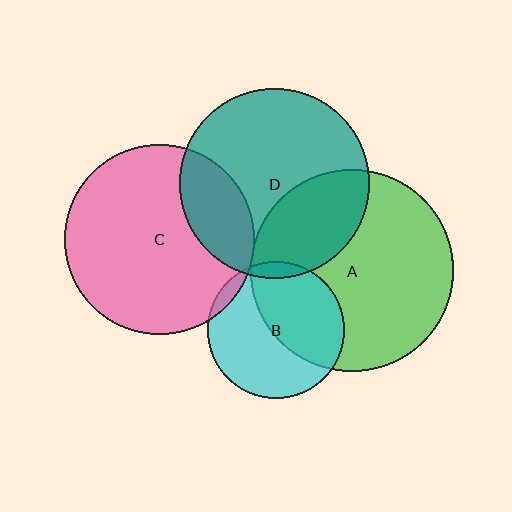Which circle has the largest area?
Circle A (green).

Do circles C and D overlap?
Yes.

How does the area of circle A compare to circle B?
Approximately 2.2 times.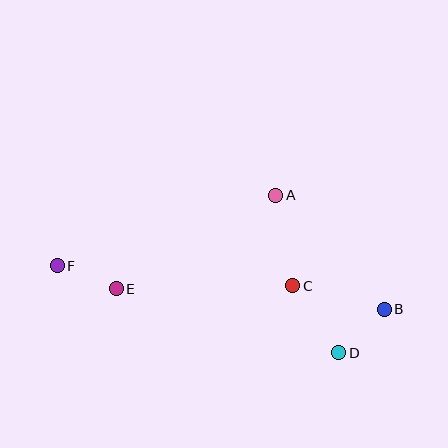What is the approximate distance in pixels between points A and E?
The distance between A and E is approximately 185 pixels.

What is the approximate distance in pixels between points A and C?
The distance between A and C is approximately 92 pixels.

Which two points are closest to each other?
Points B and D are closest to each other.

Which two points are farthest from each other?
Points B and F are farthest from each other.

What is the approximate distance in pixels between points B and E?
The distance between B and E is approximately 269 pixels.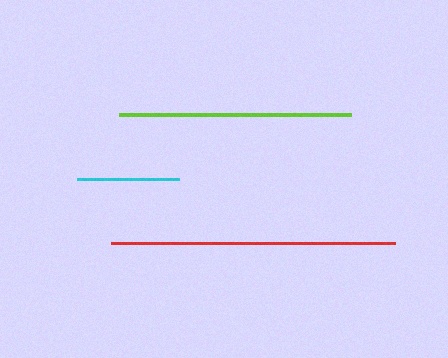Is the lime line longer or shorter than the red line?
The red line is longer than the lime line.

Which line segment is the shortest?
The cyan line is the shortest at approximately 102 pixels.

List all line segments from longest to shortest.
From longest to shortest: red, lime, cyan.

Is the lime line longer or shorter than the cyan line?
The lime line is longer than the cyan line.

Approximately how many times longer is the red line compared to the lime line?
The red line is approximately 1.2 times the length of the lime line.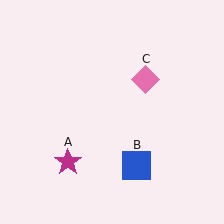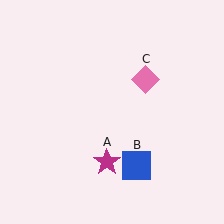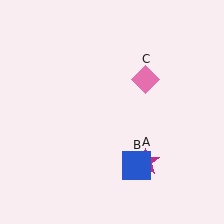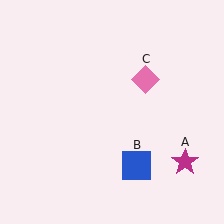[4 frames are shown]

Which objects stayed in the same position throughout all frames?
Blue square (object B) and pink diamond (object C) remained stationary.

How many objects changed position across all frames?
1 object changed position: magenta star (object A).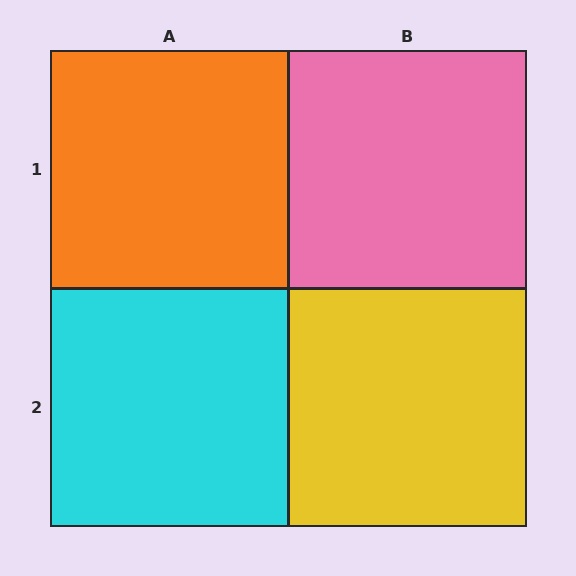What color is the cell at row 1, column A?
Orange.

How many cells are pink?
1 cell is pink.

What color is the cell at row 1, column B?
Pink.